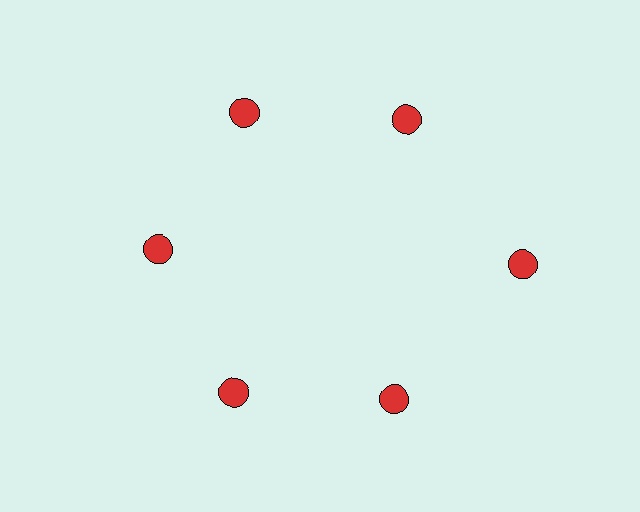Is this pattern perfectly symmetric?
No. The 6 red circles are arranged in a ring, but one element near the 3 o'clock position is pushed outward from the center, breaking the 6-fold rotational symmetry.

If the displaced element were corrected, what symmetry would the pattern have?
It would have 6-fold rotational symmetry — the pattern would map onto itself every 60 degrees.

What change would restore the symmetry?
The symmetry would be restored by moving it inward, back onto the ring so that all 6 circles sit at equal angles and equal distance from the center.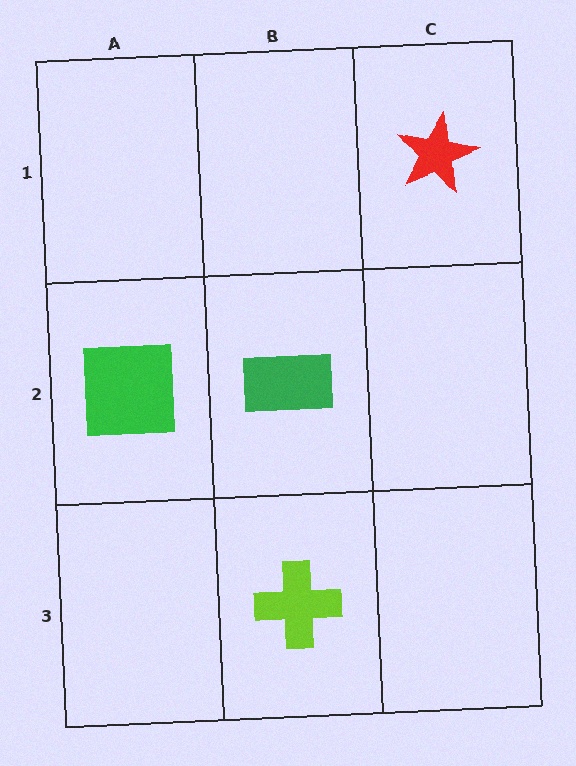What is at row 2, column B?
A green rectangle.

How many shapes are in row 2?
2 shapes.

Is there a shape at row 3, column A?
No, that cell is empty.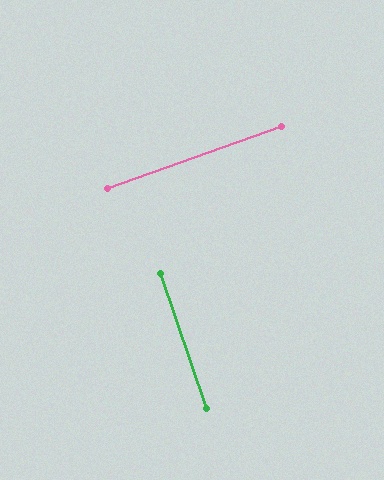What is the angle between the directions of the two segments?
Approximately 89 degrees.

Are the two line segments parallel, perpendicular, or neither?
Perpendicular — they meet at approximately 89°.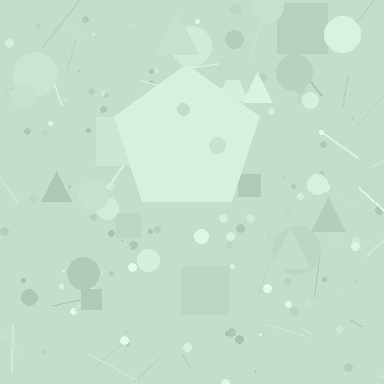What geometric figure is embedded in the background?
A pentagon is embedded in the background.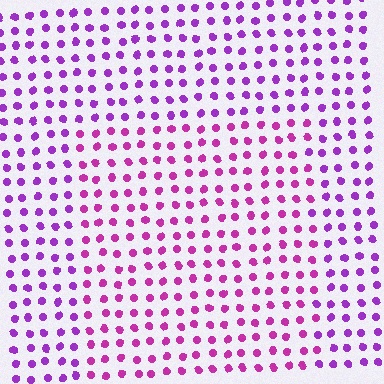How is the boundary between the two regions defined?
The boundary is defined purely by a slight shift in hue (about 27 degrees). Spacing, size, and orientation are identical on both sides.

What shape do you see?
I see a rectangle.